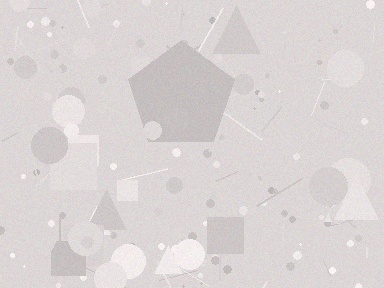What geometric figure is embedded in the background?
A pentagon is embedded in the background.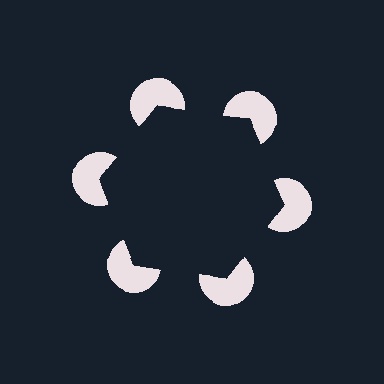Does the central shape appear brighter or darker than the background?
It typically appears slightly darker than the background, even though no actual brightness change is drawn.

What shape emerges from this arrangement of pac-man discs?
An illusory hexagon — its edges are inferred from the aligned wedge cuts in the pac-man discs, not physically drawn.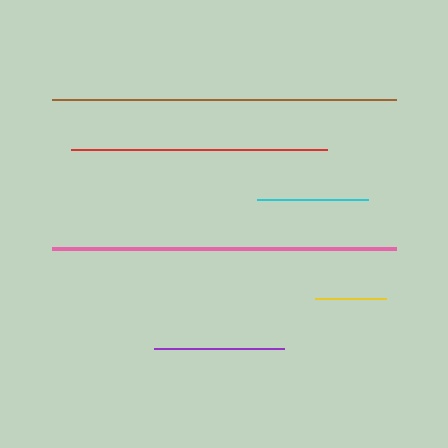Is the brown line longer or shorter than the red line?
The brown line is longer than the red line.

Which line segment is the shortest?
The yellow line is the shortest at approximately 70 pixels.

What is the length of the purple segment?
The purple segment is approximately 130 pixels long.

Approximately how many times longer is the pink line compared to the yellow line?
The pink line is approximately 4.9 times the length of the yellow line.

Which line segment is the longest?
The brown line is the longest at approximately 344 pixels.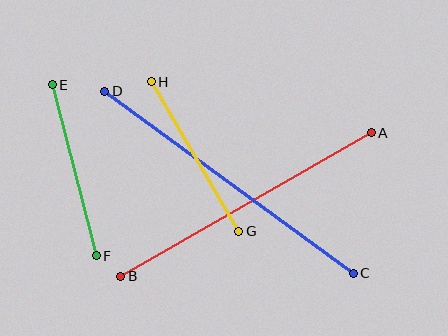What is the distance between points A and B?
The distance is approximately 289 pixels.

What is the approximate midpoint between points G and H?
The midpoint is at approximately (195, 157) pixels.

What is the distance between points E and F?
The distance is approximately 177 pixels.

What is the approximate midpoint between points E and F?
The midpoint is at approximately (74, 170) pixels.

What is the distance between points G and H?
The distance is approximately 173 pixels.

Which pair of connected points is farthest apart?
Points C and D are farthest apart.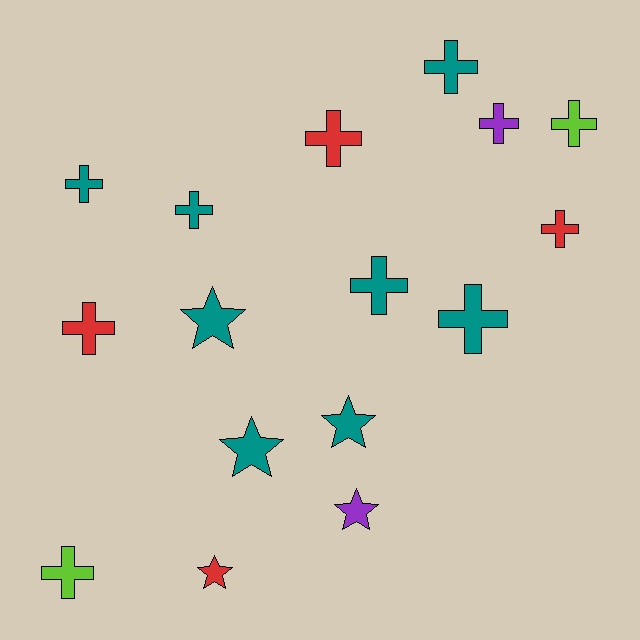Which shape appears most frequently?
Cross, with 11 objects.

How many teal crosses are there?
There are 5 teal crosses.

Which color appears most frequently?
Teal, with 8 objects.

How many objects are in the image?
There are 16 objects.